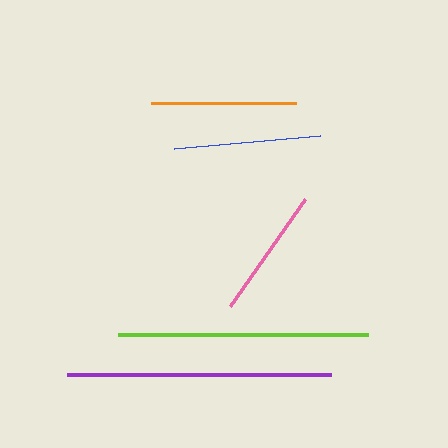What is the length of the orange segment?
The orange segment is approximately 145 pixels long.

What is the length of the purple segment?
The purple segment is approximately 264 pixels long.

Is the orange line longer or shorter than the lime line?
The lime line is longer than the orange line.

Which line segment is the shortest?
The pink line is the shortest at approximately 130 pixels.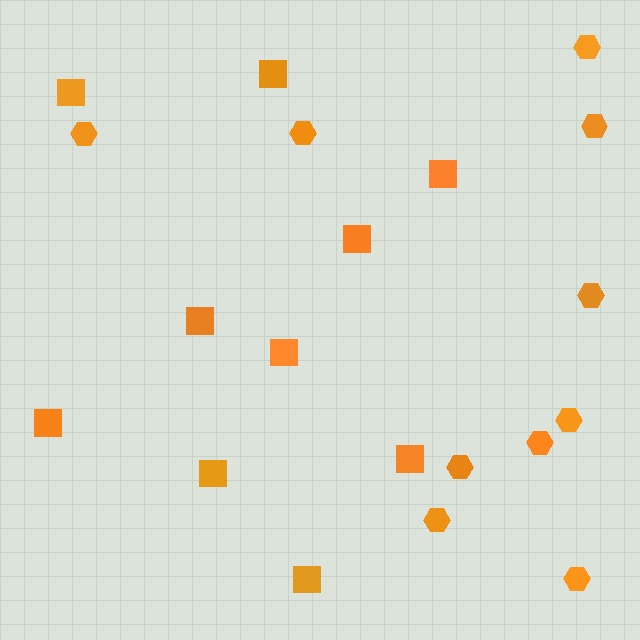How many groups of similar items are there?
There are 2 groups: one group of squares (10) and one group of hexagons (10).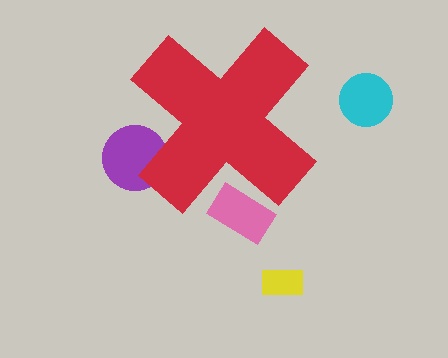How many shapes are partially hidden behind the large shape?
2 shapes are partially hidden.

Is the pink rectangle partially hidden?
Yes, the pink rectangle is partially hidden behind the red cross.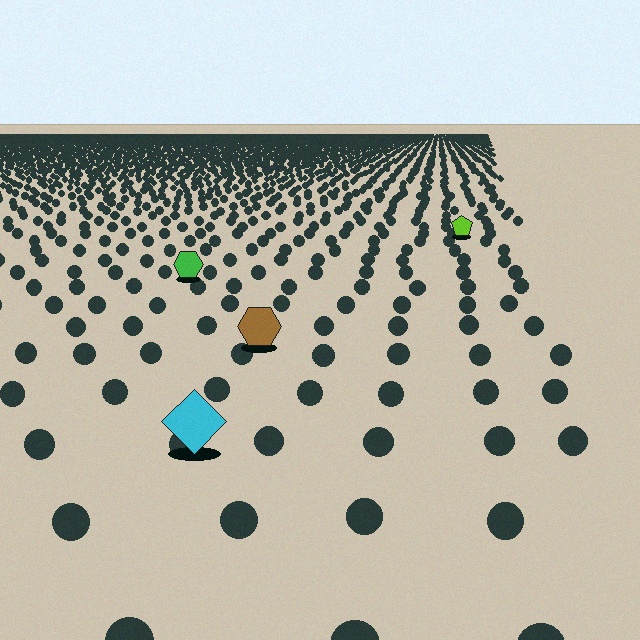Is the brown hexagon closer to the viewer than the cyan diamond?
No. The cyan diamond is closer — you can tell from the texture gradient: the ground texture is coarser near it.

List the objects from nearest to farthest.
From nearest to farthest: the cyan diamond, the brown hexagon, the green hexagon, the lime pentagon.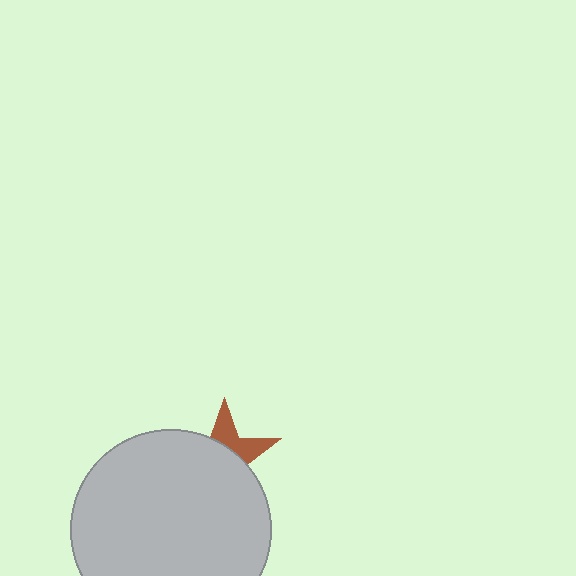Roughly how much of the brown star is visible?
A small part of it is visible (roughly 34%).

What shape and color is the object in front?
The object in front is a light gray circle.